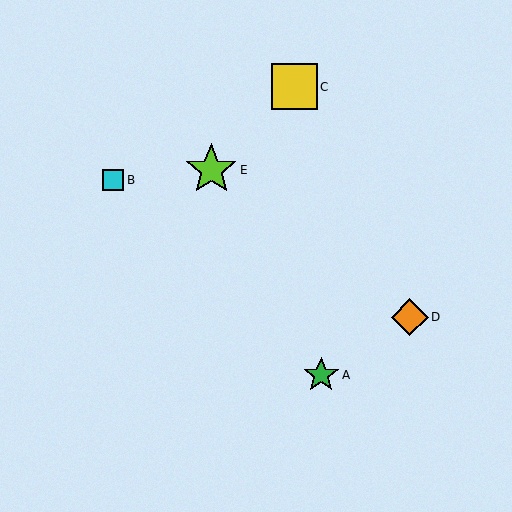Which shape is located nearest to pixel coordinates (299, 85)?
The yellow square (labeled C) at (294, 87) is nearest to that location.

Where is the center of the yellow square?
The center of the yellow square is at (294, 87).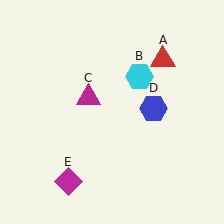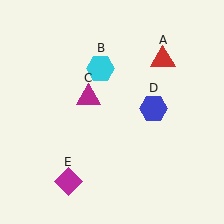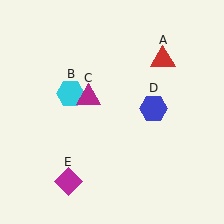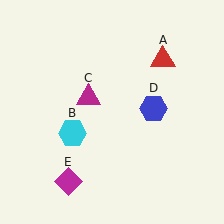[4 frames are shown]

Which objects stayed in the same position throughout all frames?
Red triangle (object A) and magenta triangle (object C) and blue hexagon (object D) and magenta diamond (object E) remained stationary.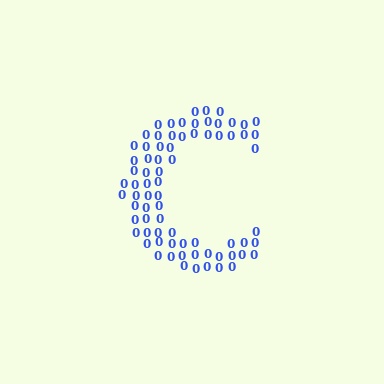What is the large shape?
The large shape is the letter C.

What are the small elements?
The small elements are digit 0's.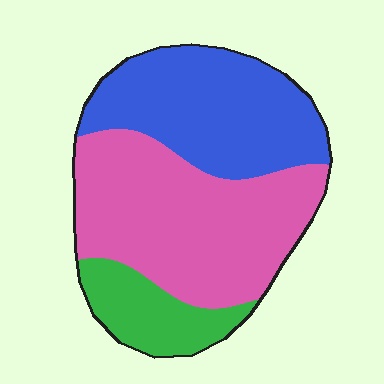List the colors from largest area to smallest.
From largest to smallest: pink, blue, green.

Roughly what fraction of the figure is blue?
Blue takes up about three eighths (3/8) of the figure.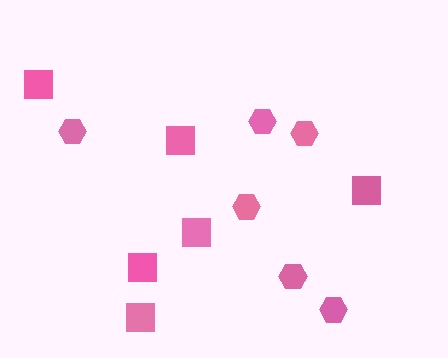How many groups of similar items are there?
There are 2 groups: one group of squares (6) and one group of hexagons (6).